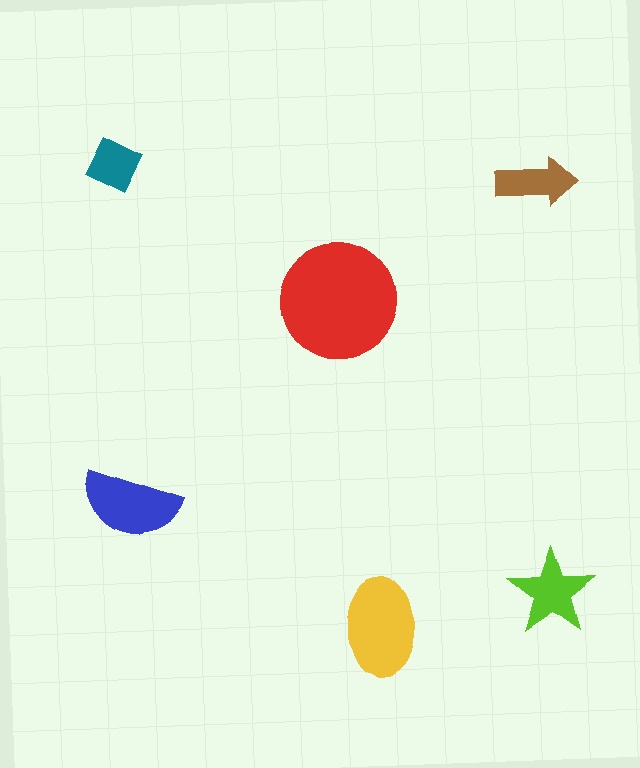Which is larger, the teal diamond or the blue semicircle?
The blue semicircle.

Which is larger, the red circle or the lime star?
The red circle.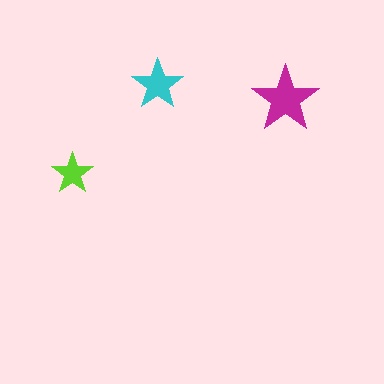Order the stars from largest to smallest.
the magenta one, the cyan one, the lime one.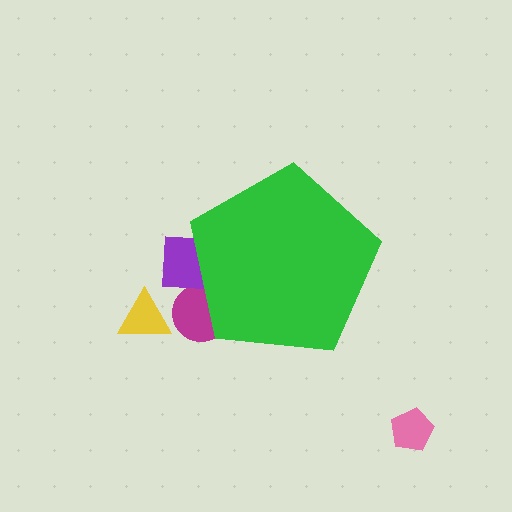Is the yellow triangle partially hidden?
No, the yellow triangle is fully visible.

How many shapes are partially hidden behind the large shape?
2 shapes are partially hidden.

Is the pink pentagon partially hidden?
No, the pink pentagon is fully visible.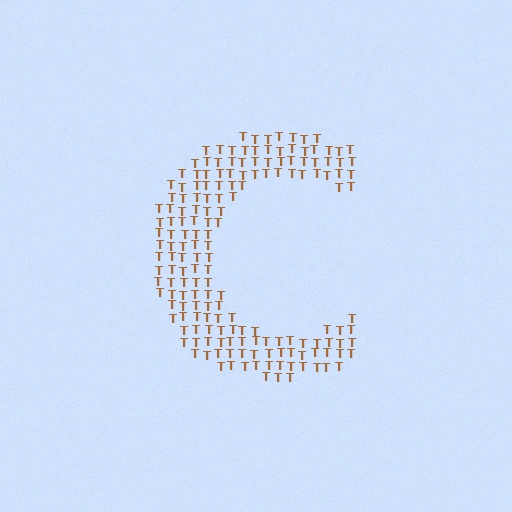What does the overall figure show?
The overall figure shows the letter C.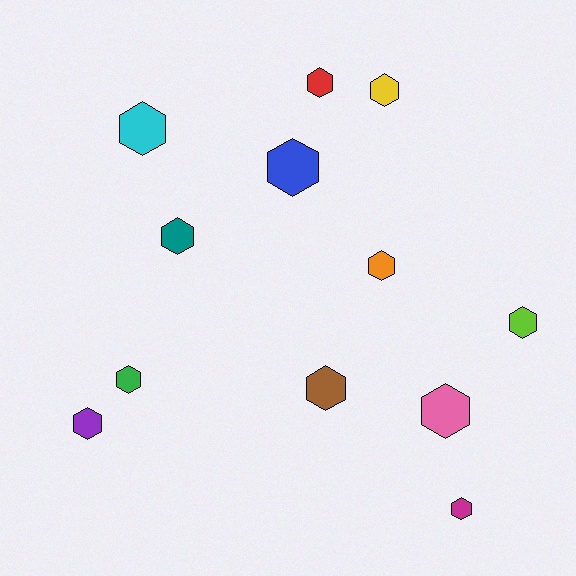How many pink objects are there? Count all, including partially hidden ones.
There is 1 pink object.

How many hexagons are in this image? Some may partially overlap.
There are 12 hexagons.